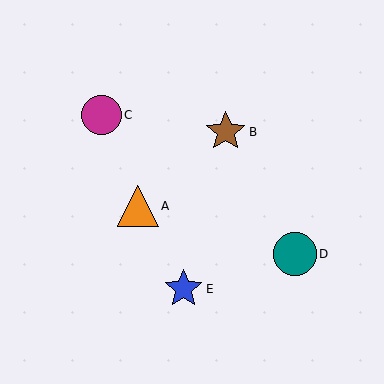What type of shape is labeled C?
Shape C is a magenta circle.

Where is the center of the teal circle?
The center of the teal circle is at (295, 254).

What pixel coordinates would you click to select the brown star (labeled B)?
Click at (226, 132) to select the brown star B.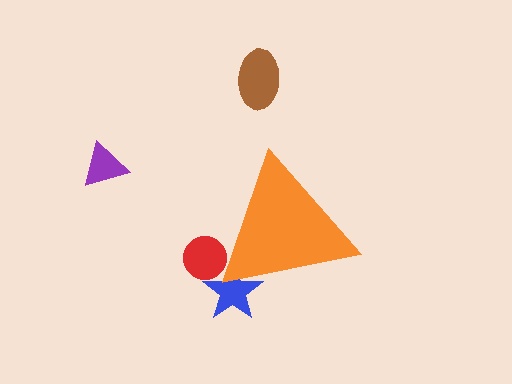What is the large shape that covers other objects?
An orange triangle.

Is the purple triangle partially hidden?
No, the purple triangle is fully visible.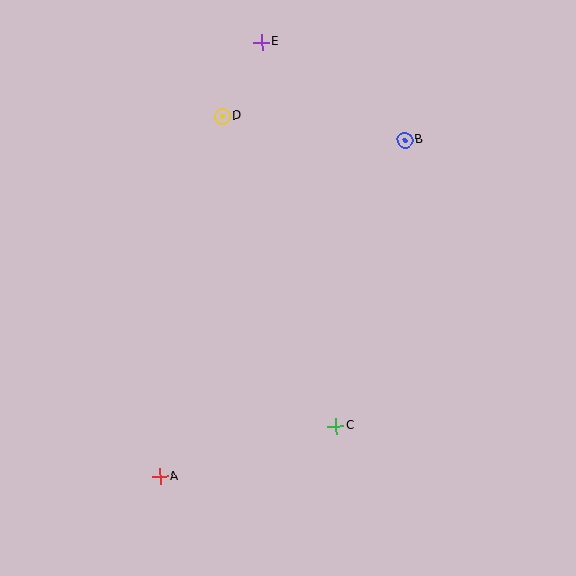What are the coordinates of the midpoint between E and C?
The midpoint between E and C is at (299, 234).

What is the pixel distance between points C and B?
The distance between C and B is 294 pixels.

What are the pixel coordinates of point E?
Point E is at (262, 42).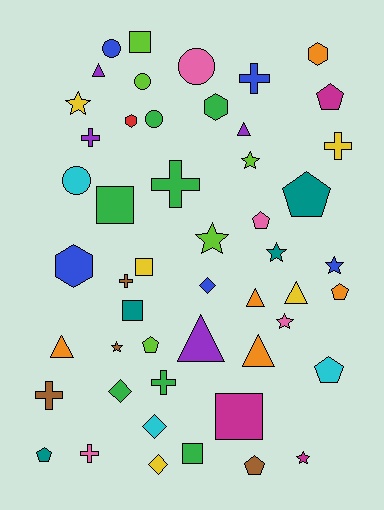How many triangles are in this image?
There are 7 triangles.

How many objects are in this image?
There are 50 objects.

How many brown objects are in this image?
There are 4 brown objects.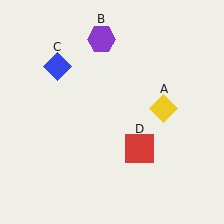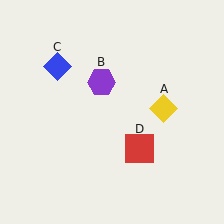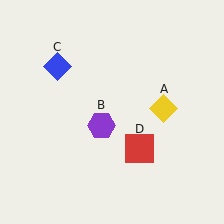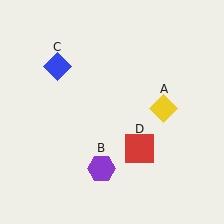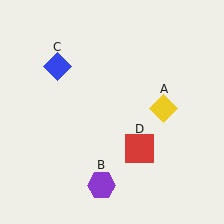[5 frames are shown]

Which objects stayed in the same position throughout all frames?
Yellow diamond (object A) and blue diamond (object C) and red square (object D) remained stationary.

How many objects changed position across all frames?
1 object changed position: purple hexagon (object B).